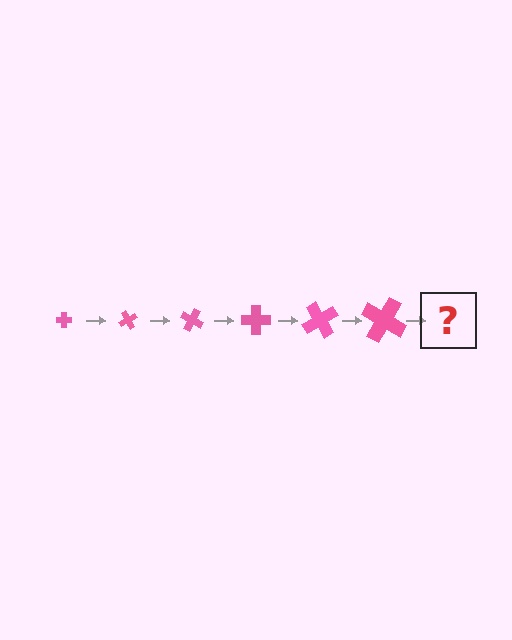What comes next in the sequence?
The next element should be a cross, larger than the previous one and rotated 360 degrees from the start.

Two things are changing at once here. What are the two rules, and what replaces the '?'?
The two rules are that the cross grows larger each step and it rotates 60 degrees each step. The '?' should be a cross, larger than the previous one and rotated 360 degrees from the start.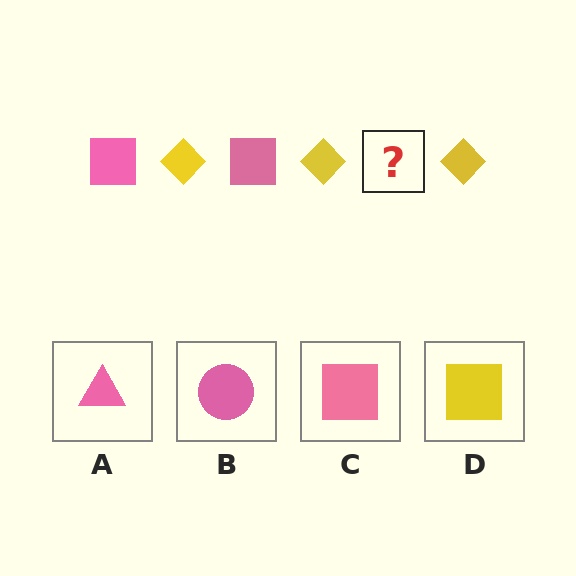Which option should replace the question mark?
Option C.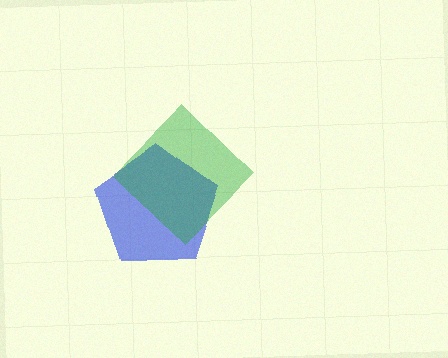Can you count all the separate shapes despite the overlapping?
Yes, there are 2 separate shapes.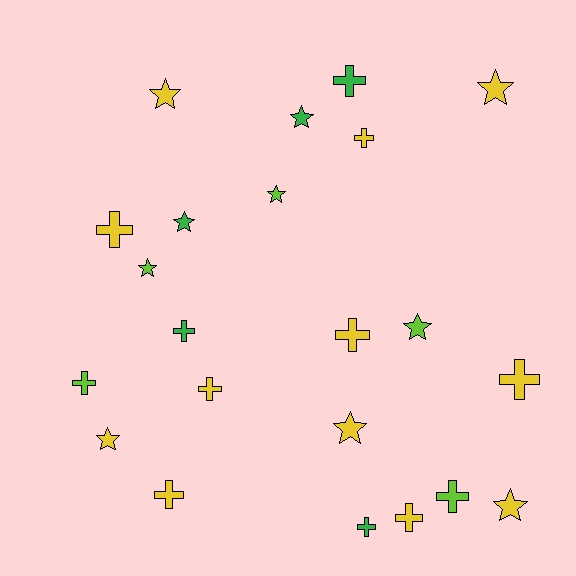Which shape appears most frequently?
Cross, with 12 objects.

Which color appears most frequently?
Yellow, with 12 objects.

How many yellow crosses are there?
There are 7 yellow crosses.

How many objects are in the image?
There are 22 objects.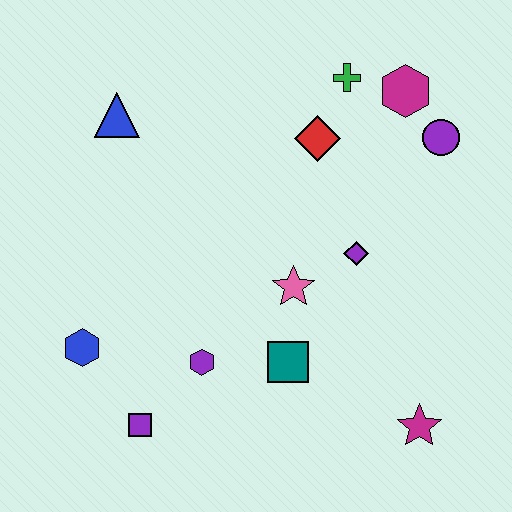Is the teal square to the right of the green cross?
No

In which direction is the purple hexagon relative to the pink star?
The purple hexagon is to the left of the pink star.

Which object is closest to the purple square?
The purple hexagon is closest to the purple square.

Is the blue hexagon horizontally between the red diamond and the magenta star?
No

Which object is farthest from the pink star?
The blue triangle is farthest from the pink star.